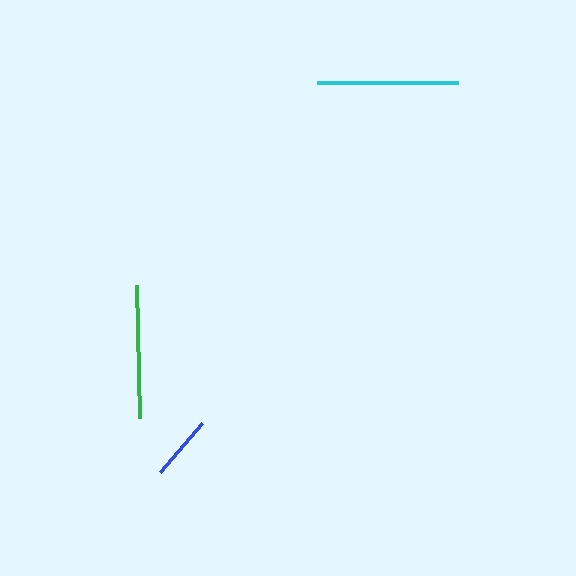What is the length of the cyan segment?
The cyan segment is approximately 141 pixels long.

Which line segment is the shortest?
The blue line is the shortest at approximately 65 pixels.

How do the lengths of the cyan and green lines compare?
The cyan and green lines are approximately the same length.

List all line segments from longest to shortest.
From longest to shortest: cyan, green, blue.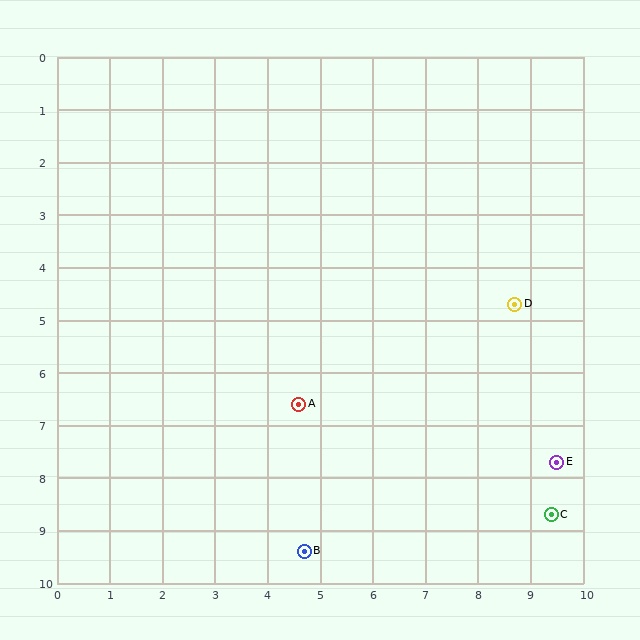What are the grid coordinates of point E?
Point E is at approximately (9.5, 7.7).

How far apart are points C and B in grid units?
Points C and B are about 4.8 grid units apart.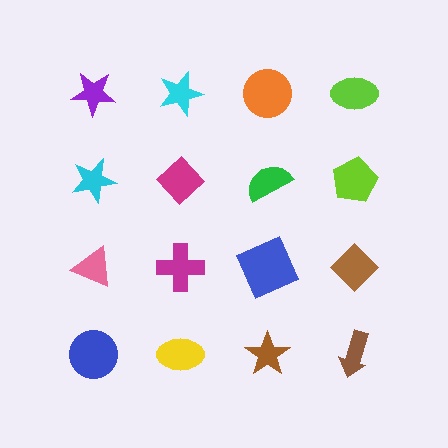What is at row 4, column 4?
A brown arrow.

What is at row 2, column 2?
A magenta diamond.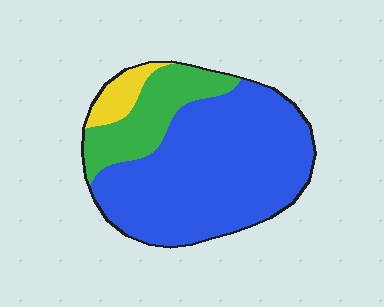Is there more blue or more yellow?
Blue.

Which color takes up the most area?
Blue, at roughly 70%.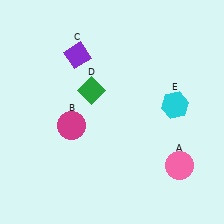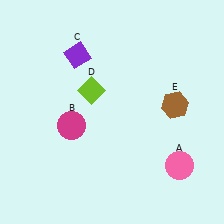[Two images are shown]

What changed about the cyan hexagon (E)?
In Image 1, E is cyan. In Image 2, it changed to brown.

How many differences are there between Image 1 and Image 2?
There are 2 differences between the two images.